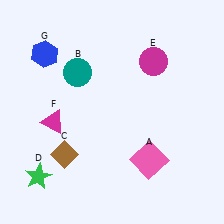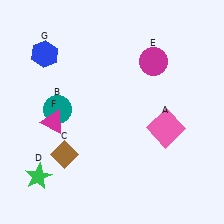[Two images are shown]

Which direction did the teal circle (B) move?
The teal circle (B) moved down.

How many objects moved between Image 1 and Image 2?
2 objects moved between the two images.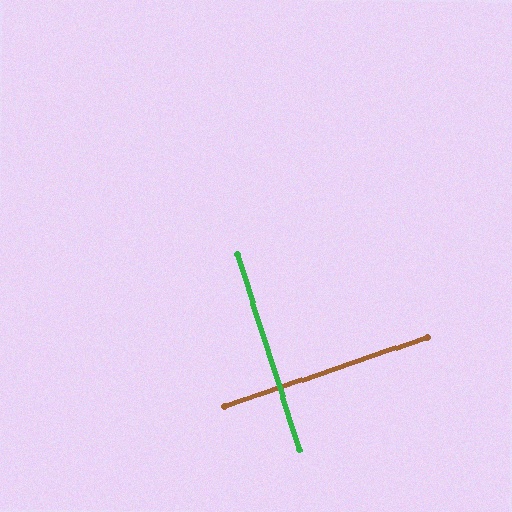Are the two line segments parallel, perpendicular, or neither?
Perpendicular — they meet at approximately 89°.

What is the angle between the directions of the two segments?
Approximately 89 degrees.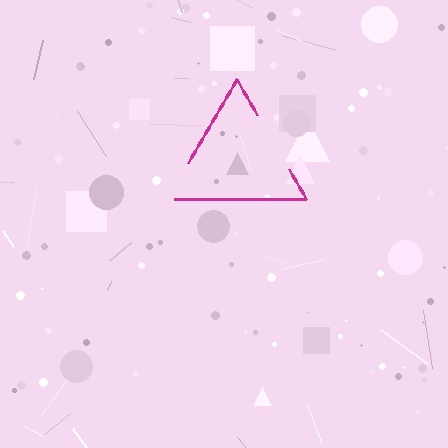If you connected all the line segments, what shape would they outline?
They would outline a triangle.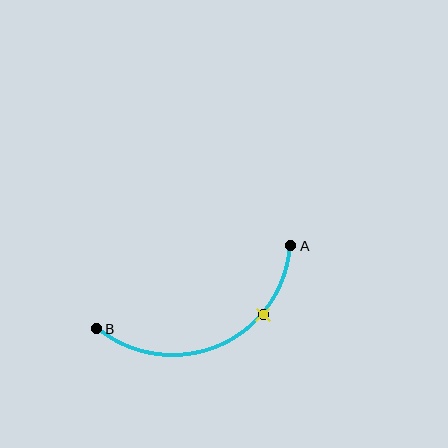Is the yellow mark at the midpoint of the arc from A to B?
No. The yellow mark lies on the arc but is closer to endpoint A. The arc midpoint would be at the point on the curve equidistant along the arc from both A and B.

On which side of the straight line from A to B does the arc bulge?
The arc bulges below the straight line connecting A and B.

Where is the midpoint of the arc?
The arc midpoint is the point on the curve farthest from the straight line joining A and B. It sits below that line.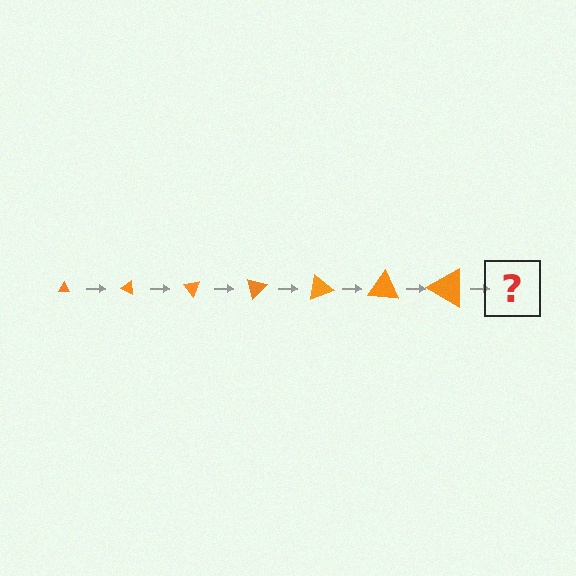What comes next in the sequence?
The next element should be a triangle, larger than the previous one and rotated 175 degrees from the start.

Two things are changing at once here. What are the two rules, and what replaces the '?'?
The two rules are that the triangle grows larger each step and it rotates 25 degrees each step. The '?' should be a triangle, larger than the previous one and rotated 175 degrees from the start.